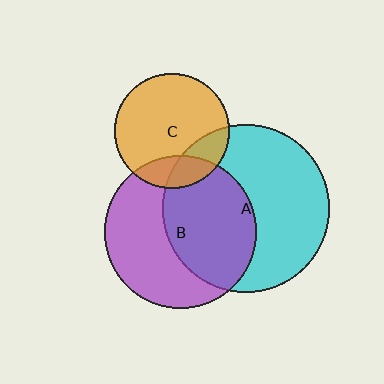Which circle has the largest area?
Circle A (cyan).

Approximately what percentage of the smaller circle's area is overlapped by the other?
Approximately 20%.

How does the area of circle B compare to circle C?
Approximately 1.8 times.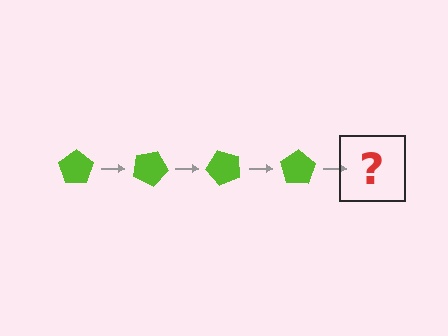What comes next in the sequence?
The next element should be a lime pentagon rotated 100 degrees.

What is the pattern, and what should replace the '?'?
The pattern is that the pentagon rotates 25 degrees each step. The '?' should be a lime pentagon rotated 100 degrees.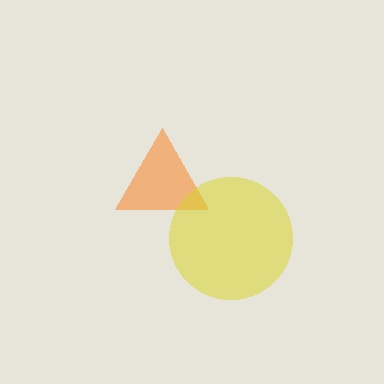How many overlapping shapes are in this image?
There are 2 overlapping shapes in the image.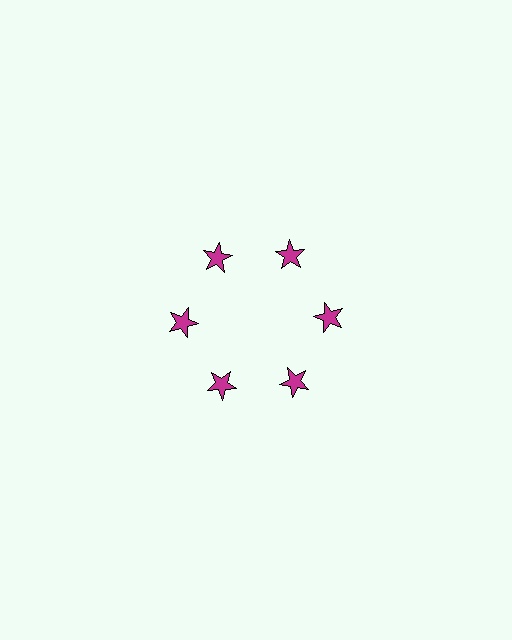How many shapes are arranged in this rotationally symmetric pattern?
There are 6 shapes, arranged in 6 groups of 1.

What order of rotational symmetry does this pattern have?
This pattern has 6-fold rotational symmetry.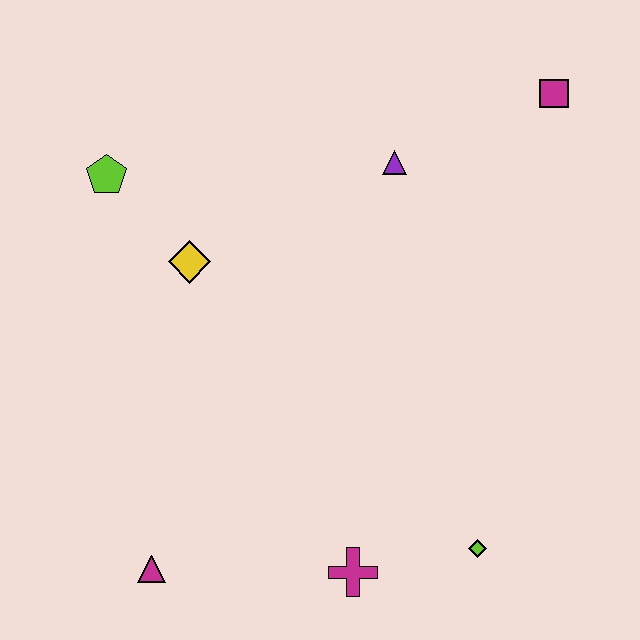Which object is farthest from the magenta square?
The magenta triangle is farthest from the magenta square.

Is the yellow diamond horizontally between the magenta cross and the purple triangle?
No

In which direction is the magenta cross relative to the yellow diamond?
The magenta cross is below the yellow diamond.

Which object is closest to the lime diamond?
The magenta cross is closest to the lime diamond.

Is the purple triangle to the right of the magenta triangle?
Yes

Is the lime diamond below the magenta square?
Yes